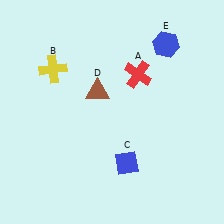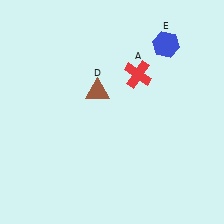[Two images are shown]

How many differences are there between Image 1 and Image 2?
There are 2 differences between the two images.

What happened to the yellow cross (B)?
The yellow cross (B) was removed in Image 2. It was in the top-left area of Image 1.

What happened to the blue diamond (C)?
The blue diamond (C) was removed in Image 2. It was in the bottom-right area of Image 1.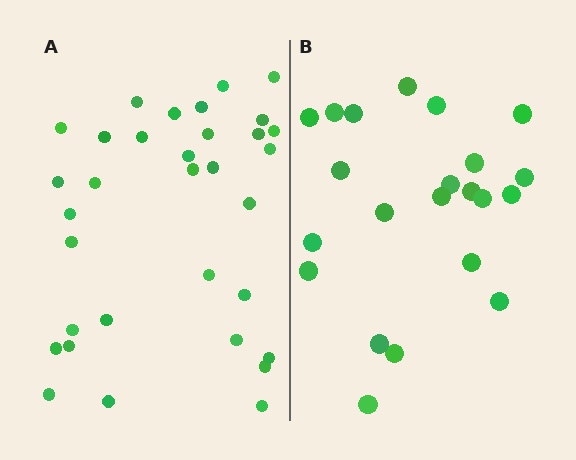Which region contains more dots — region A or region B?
Region A (the left region) has more dots.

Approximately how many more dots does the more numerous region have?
Region A has roughly 12 or so more dots than region B.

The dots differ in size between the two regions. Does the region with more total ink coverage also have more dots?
No. Region B has more total ink coverage because its dots are larger, but region A actually contains more individual dots. Total area can be misleading — the number of items is what matters here.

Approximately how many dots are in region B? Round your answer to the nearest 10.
About 20 dots. (The exact count is 22, which rounds to 20.)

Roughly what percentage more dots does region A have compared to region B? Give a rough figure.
About 50% more.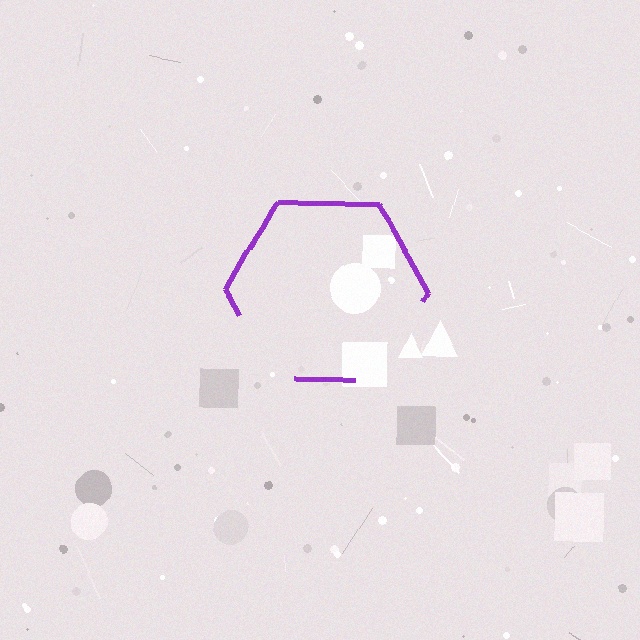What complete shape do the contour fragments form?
The contour fragments form a hexagon.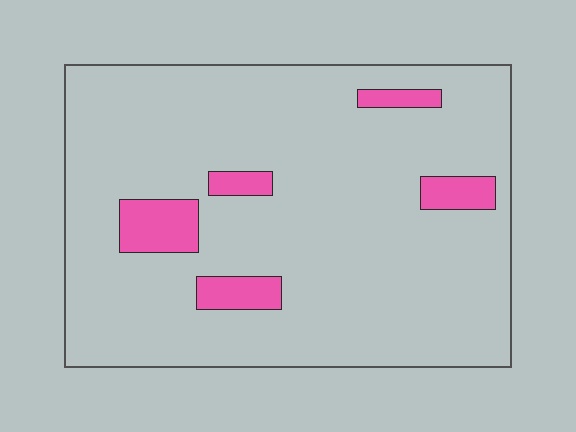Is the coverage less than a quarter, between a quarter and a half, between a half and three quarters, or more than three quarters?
Less than a quarter.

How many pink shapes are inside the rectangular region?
5.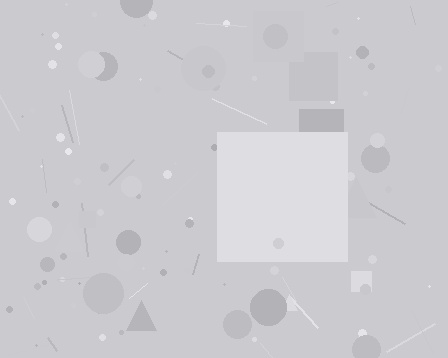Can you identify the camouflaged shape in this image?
The camouflaged shape is a square.